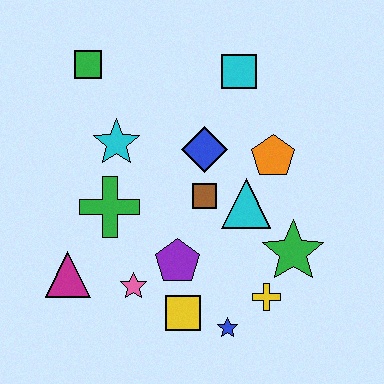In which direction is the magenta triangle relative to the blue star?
The magenta triangle is to the left of the blue star.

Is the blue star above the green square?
No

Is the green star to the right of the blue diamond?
Yes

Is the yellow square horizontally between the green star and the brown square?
No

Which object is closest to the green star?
The yellow cross is closest to the green star.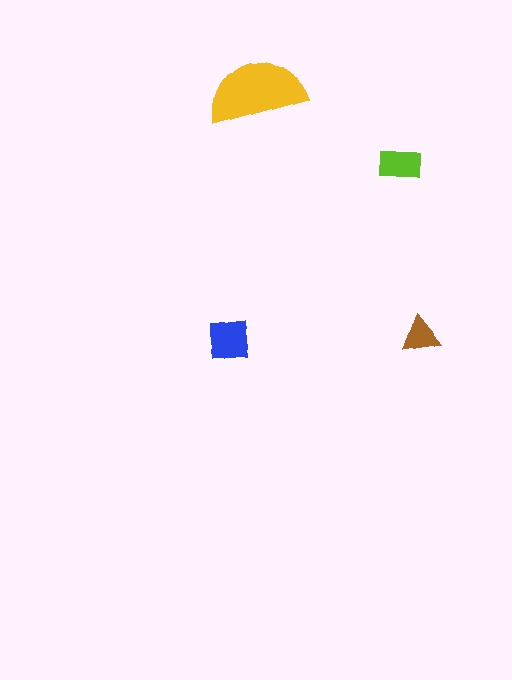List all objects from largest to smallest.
The yellow semicircle, the blue square, the lime rectangle, the brown triangle.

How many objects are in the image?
There are 4 objects in the image.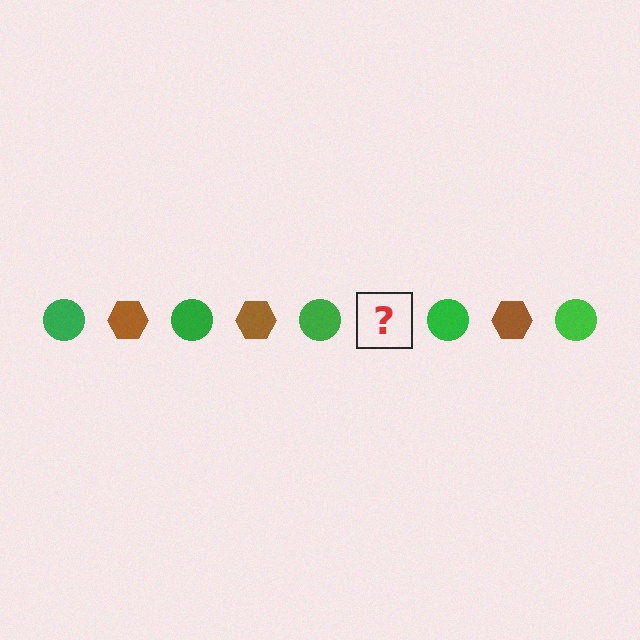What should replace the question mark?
The question mark should be replaced with a brown hexagon.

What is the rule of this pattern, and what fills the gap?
The rule is that the pattern alternates between green circle and brown hexagon. The gap should be filled with a brown hexagon.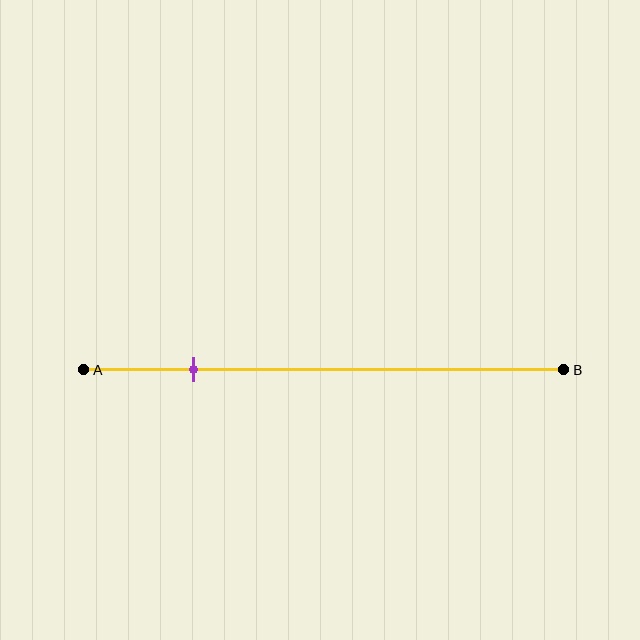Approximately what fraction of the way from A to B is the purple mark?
The purple mark is approximately 25% of the way from A to B.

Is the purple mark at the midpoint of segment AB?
No, the mark is at about 25% from A, not at the 50% midpoint.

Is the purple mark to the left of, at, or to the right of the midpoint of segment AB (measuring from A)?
The purple mark is to the left of the midpoint of segment AB.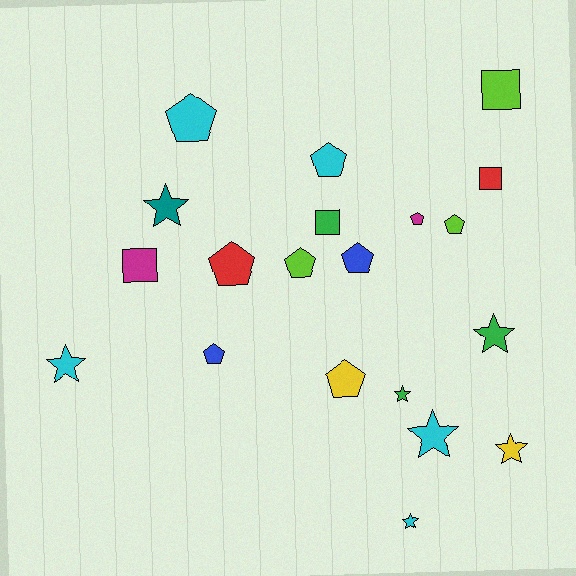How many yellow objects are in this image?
There are 2 yellow objects.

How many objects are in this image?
There are 20 objects.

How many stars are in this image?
There are 7 stars.